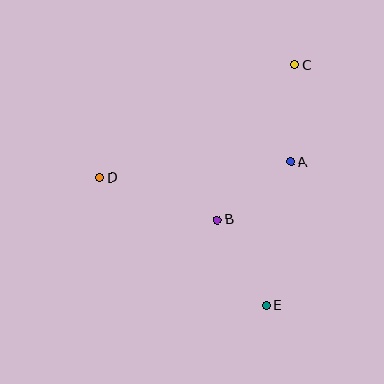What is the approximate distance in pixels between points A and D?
The distance between A and D is approximately 192 pixels.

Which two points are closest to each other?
Points A and B are closest to each other.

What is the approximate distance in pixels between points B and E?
The distance between B and E is approximately 99 pixels.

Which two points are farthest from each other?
Points C and E are farthest from each other.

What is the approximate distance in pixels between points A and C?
The distance between A and C is approximately 97 pixels.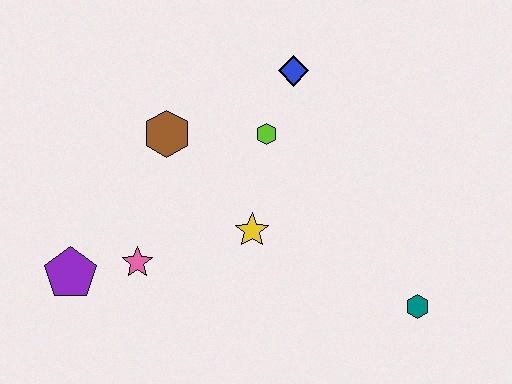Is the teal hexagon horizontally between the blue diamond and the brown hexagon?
No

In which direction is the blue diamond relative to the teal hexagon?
The blue diamond is above the teal hexagon.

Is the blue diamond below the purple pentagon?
No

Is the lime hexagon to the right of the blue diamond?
No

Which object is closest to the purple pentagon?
The pink star is closest to the purple pentagon.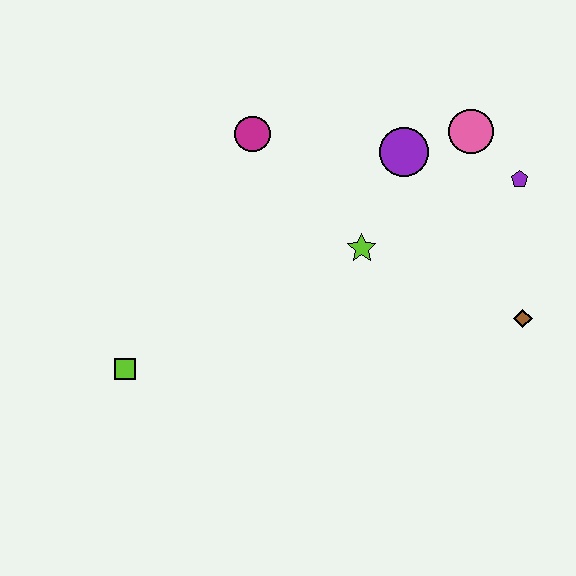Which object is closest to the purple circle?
The pink circle is closest to the purple circle.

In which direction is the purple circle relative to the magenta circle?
The purple circle is to the right of the magenta circle.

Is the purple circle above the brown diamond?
Yes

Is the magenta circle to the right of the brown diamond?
No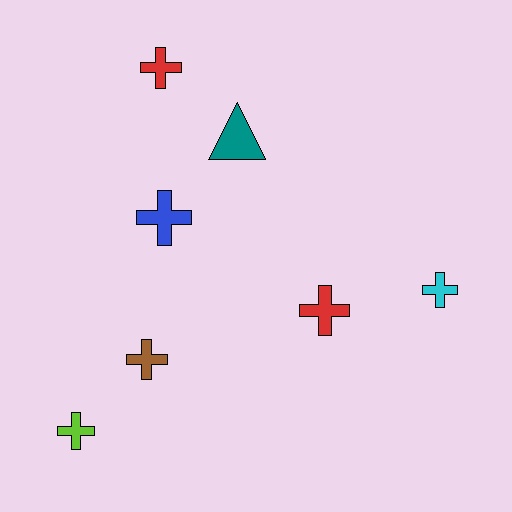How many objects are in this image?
There are 7 objects.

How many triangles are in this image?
There is 1 triangle.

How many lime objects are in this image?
There is 1 lime object.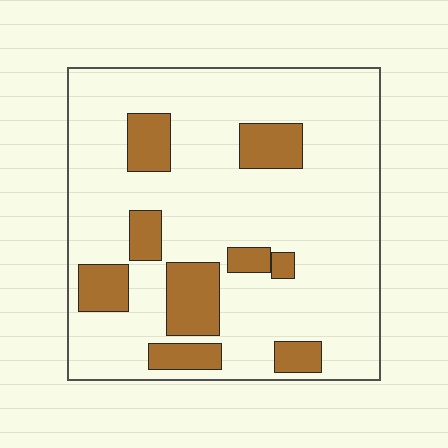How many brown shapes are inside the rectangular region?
9.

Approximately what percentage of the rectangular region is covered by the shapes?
Approximately 20%.